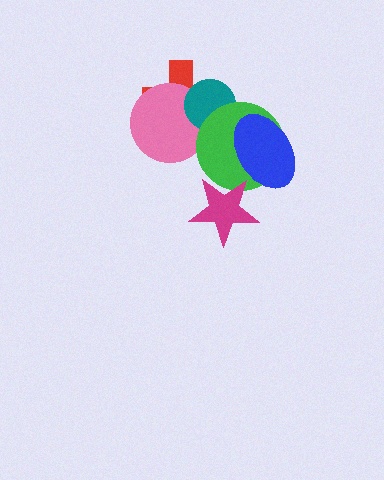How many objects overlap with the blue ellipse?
1 object overlaps with the blue ellipse.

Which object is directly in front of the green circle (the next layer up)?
The magenta star is directly in front of the green circle.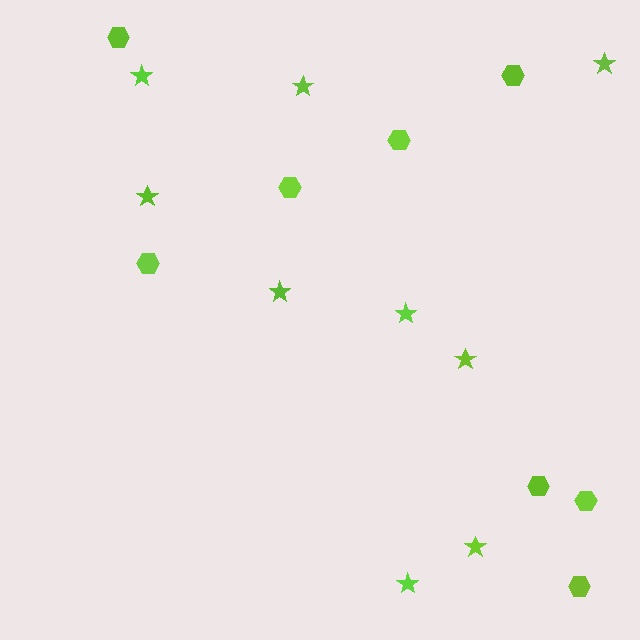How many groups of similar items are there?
There are 2 groups: one group of hexagons (8) and one group of stars (9).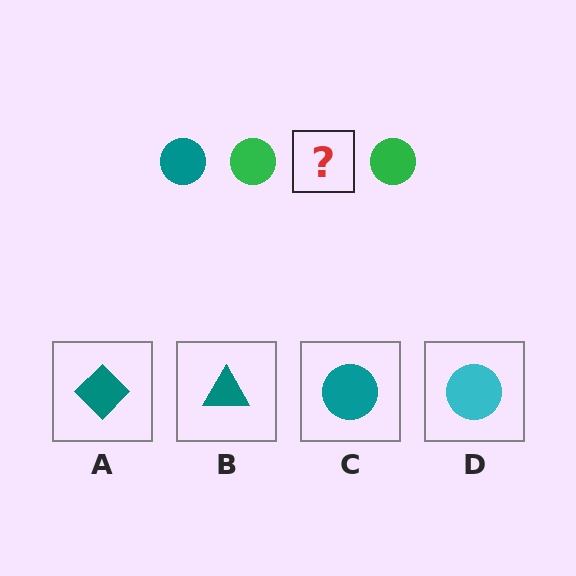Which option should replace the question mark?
Option C.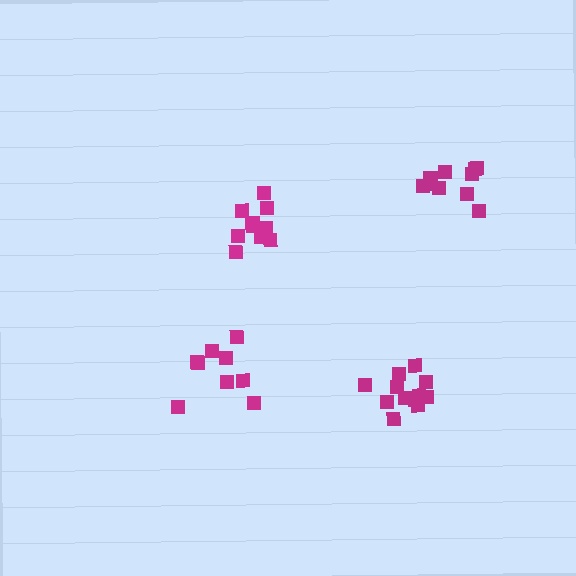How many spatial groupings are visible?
There are 4 spatial groupings.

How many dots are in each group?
Group 1: 9 dots, Group 2: 10 dots, Group 3: 12 dots, Group 4: 10 dots (41 total).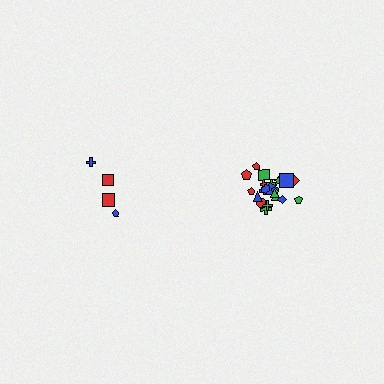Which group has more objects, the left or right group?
The right group.